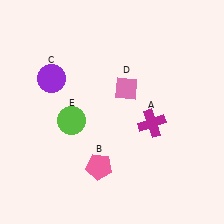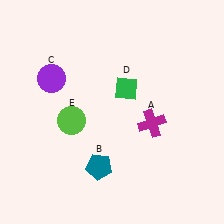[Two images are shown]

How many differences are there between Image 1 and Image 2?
There are 2 differences between the two images.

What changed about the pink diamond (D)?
In Image 1, D is pink. In Image 2, it changed to green.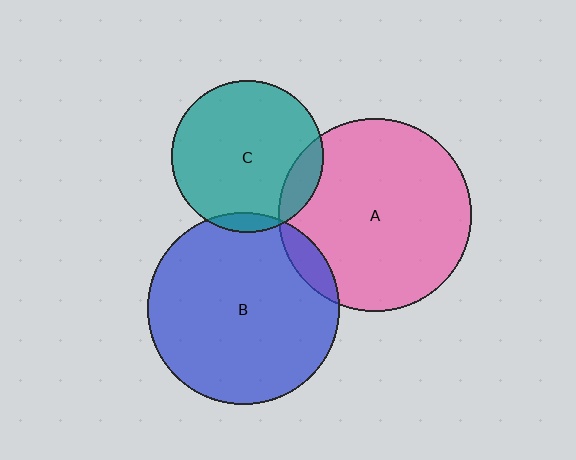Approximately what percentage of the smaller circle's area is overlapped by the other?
Approximately 10%.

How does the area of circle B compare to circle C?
Approximately 1.6 times.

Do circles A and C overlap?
Yes.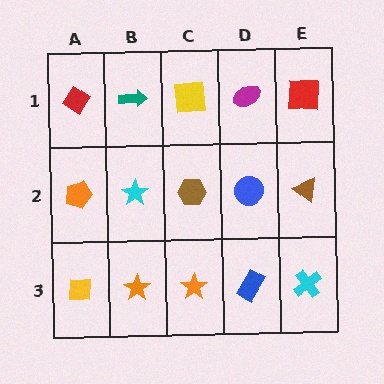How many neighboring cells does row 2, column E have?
3.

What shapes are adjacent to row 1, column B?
A cyan star (row 2, column B), a red diamond (row 1, column A), a yellow square (row 1, column C).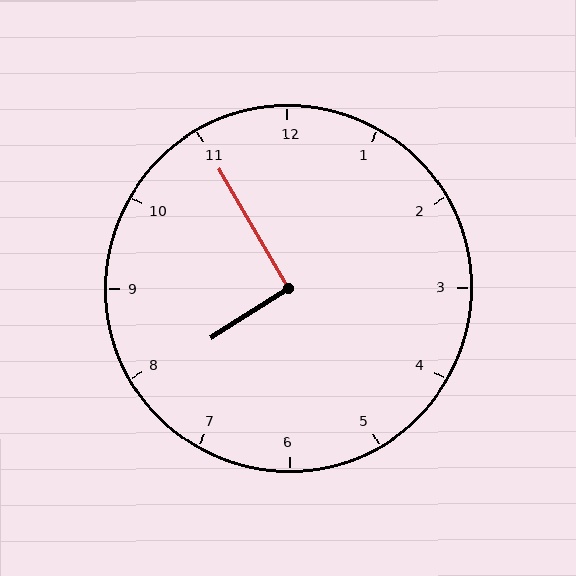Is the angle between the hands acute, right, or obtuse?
It is right.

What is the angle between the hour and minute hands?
Approximately 92 degrees.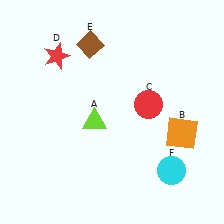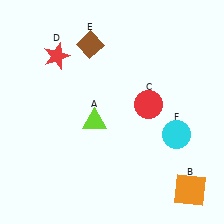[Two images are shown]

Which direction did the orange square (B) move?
The orange square (B) moved down.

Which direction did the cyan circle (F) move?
The cyan circle (F) moved up.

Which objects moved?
The objects that moved are: the orange square (B), the cyan circle (F).